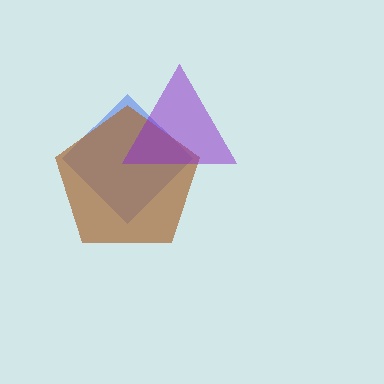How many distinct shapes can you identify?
There are 3 distinct shapes: a blue diamond, a brown pentagon, a purple triangle.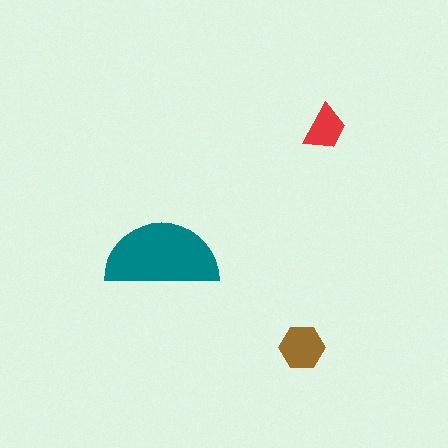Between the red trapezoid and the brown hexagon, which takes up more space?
The brown hexagon.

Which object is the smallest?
The red trapezoid.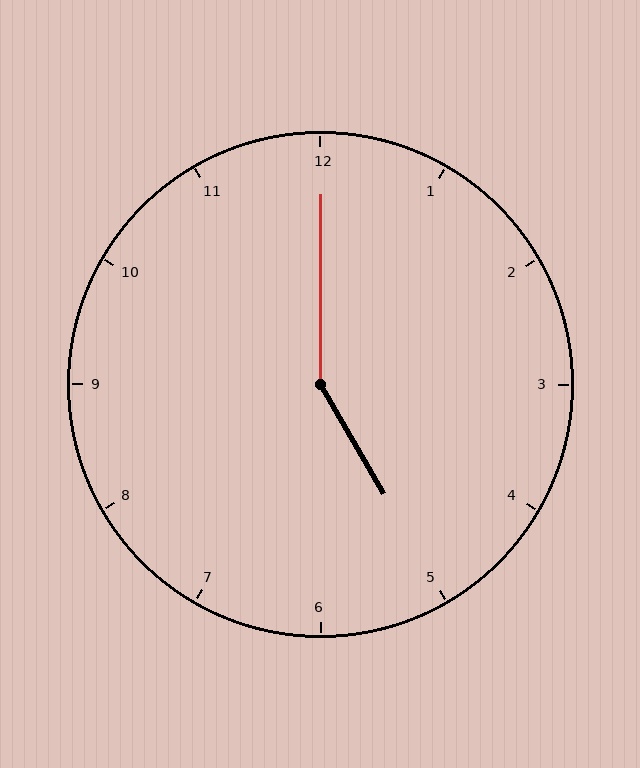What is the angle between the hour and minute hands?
Approximately 150 degrees.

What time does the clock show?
5:00.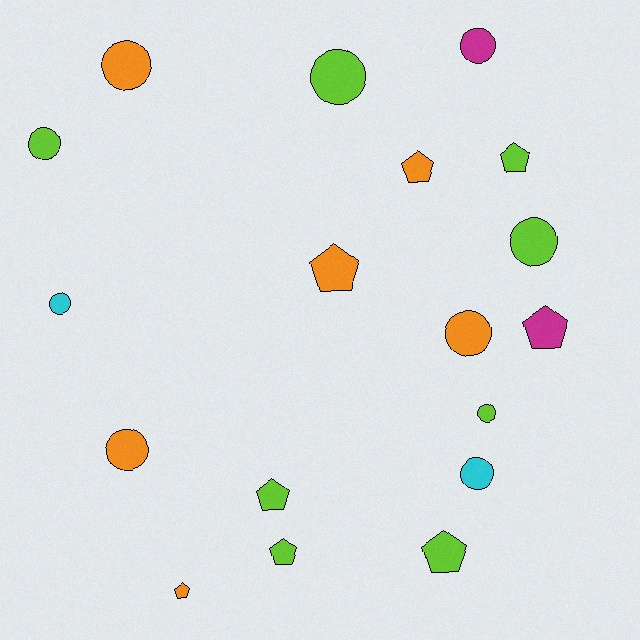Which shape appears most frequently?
Circle, with 10 objects.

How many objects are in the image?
There are 18 objects.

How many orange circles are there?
There are 3 orange circles.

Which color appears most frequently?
Lime, with 8 objects.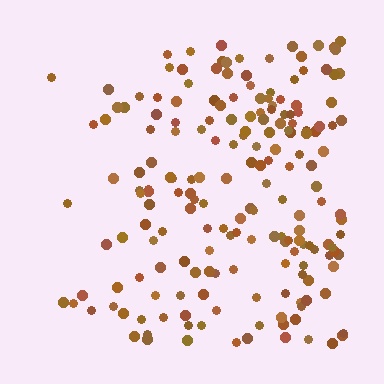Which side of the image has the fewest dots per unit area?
The left.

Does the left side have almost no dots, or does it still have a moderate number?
Still a moderate number, just noticeably fewer than the right.